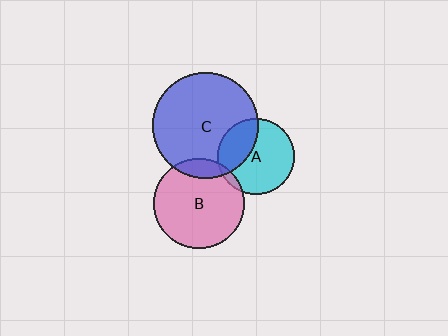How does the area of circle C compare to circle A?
Approximately 1.9 times.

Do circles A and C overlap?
Yes.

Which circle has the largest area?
Circle C (blue).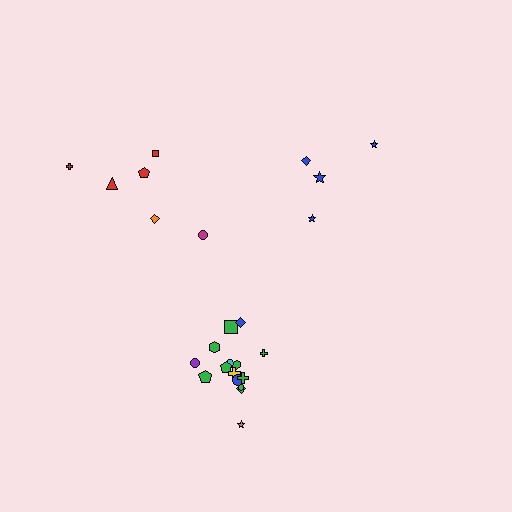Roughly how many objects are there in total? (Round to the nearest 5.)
Roughly 25 objects in total.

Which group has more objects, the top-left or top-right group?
The top-left group.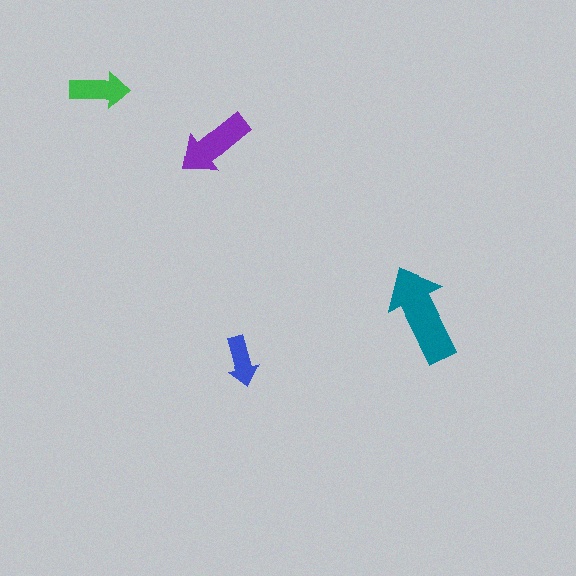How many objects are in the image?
There are 4 objects in the image.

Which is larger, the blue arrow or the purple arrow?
The purple one.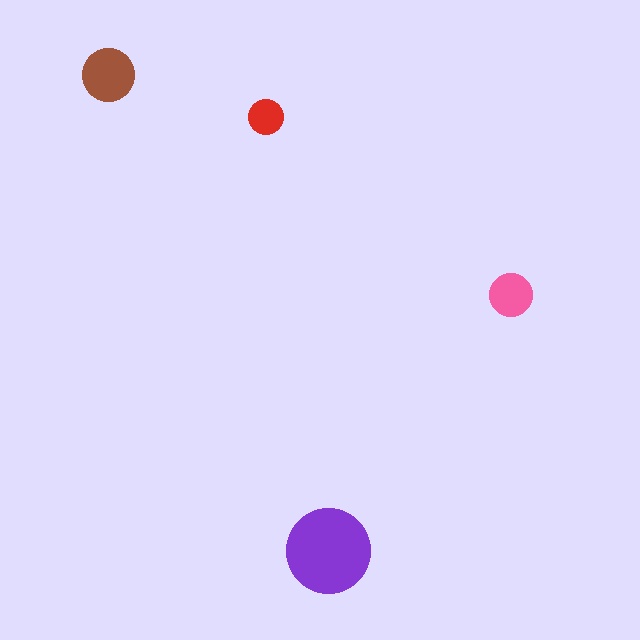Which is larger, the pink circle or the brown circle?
The brown one.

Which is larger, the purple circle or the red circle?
The purple one.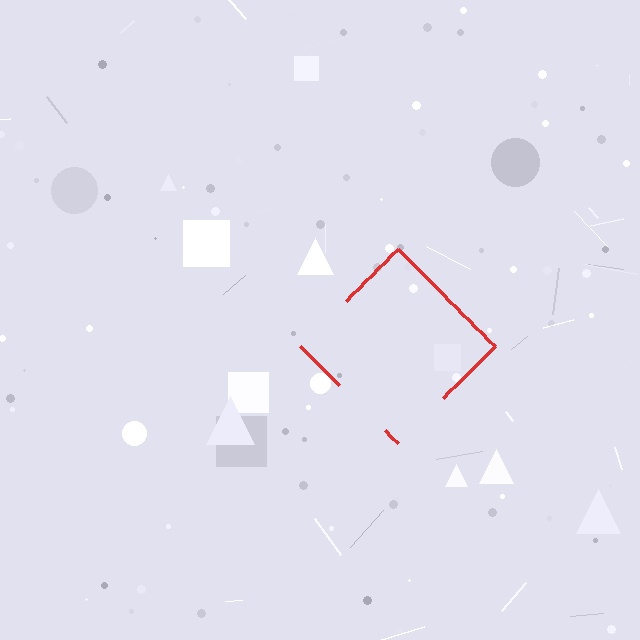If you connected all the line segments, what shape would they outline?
They would outline a diamond.